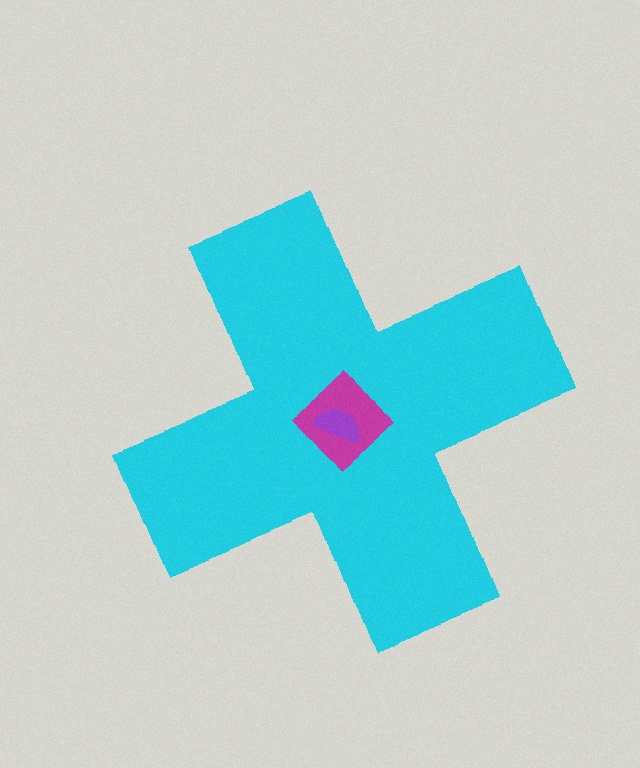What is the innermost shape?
The purple semicircle.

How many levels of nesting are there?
3.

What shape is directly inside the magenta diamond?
The purple semicircle.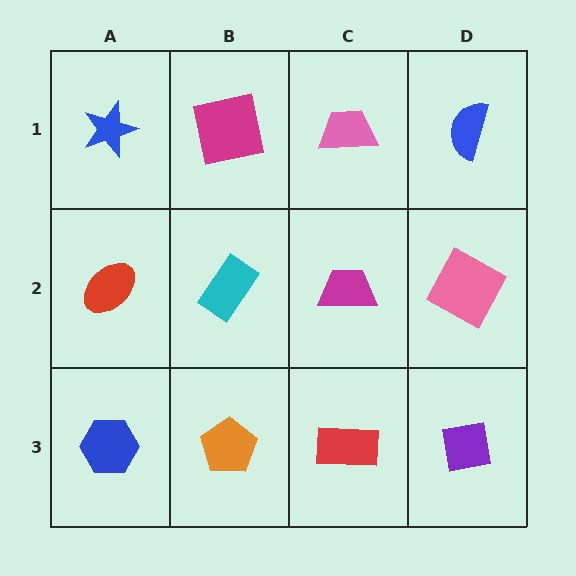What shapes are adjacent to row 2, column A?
A blue star (row 1, column A), a blue hexagon (row 3, column A), a cyan rectangle (row 2, column B).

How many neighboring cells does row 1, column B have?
3.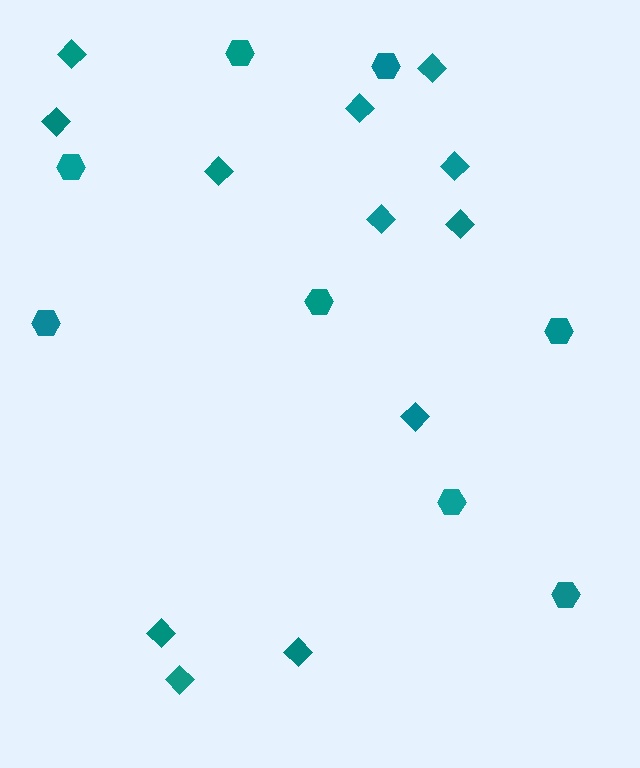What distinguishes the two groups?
There are 2 groups: one group of hexagons (8) and one group of diamonds (12).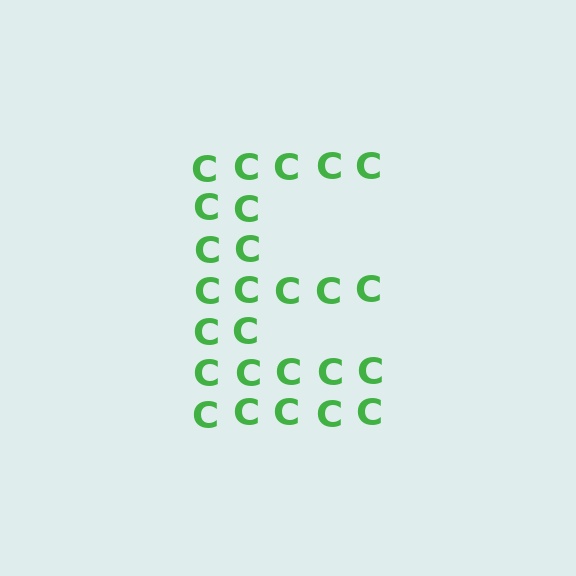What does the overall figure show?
The overall figure shows the letter E.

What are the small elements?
The small elements are letter C's.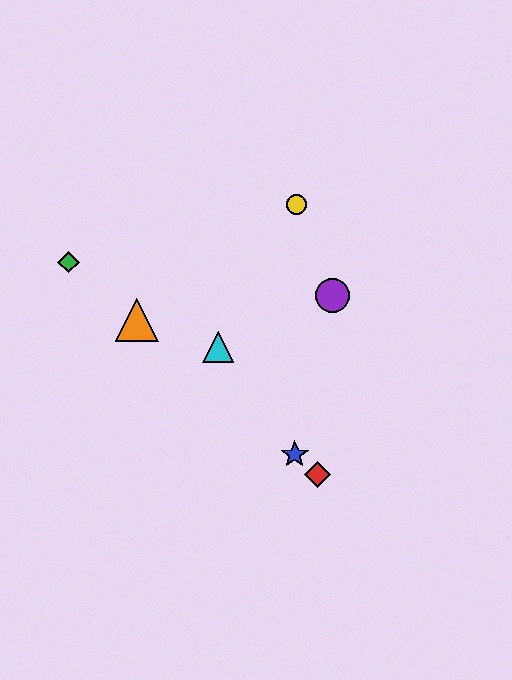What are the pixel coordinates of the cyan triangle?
The cyan triangle is at (218, 347).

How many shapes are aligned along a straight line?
4 shapes (the red diamond, the blue star, the green diamond, the orange triangle) are aligned along a straight line.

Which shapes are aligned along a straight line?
The red diamond, the blue star, the green diamond, the orange triangle are aligned along a straight line.